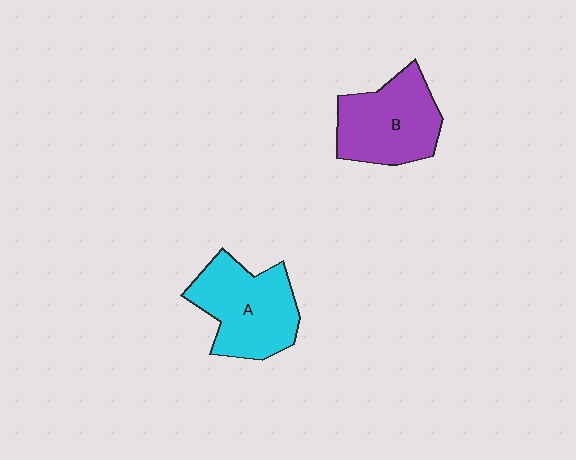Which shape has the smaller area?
Shape B (purple).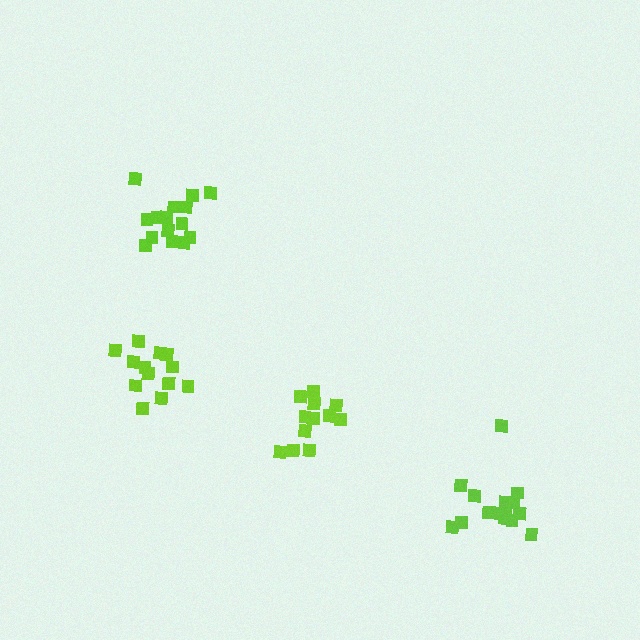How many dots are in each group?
Group 1: 14 dots, Group 2: 15 dots, Group 3: 12 dots, Group 4: 15 dots (56 total).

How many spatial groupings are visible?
There are 4 spatial groupings.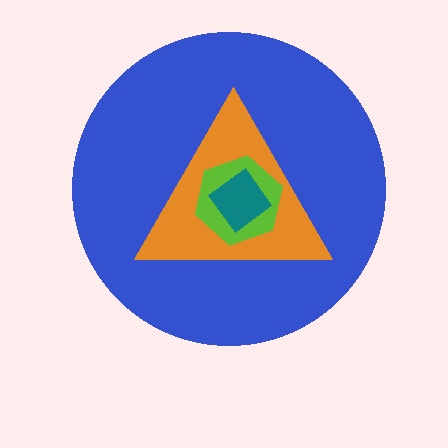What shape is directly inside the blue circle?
The orange triangle.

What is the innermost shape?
The teal diamond.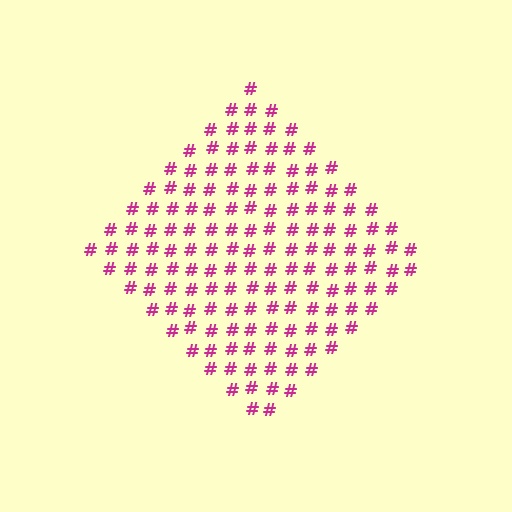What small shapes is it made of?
It is made of small hash symbols.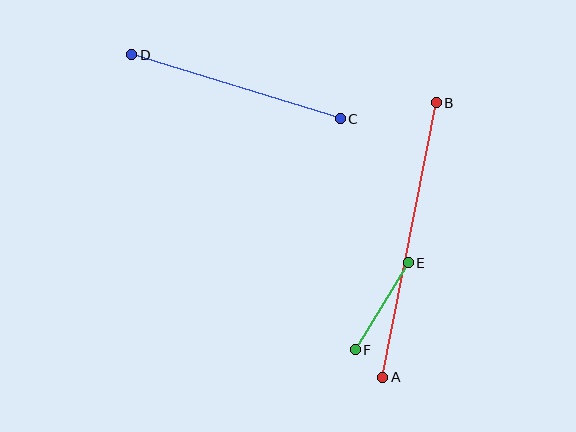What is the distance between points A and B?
The distance is approximately 280 pixels.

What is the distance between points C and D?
The distance is approximately 218 pixels.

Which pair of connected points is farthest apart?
Points A and B are farthest apart.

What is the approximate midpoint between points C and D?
The midpoint is at approximately (236, 87) pixels.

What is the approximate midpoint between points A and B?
The midpoint is at approximately (409, 240) pixels.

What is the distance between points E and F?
The distance is approximately 102 pixels.